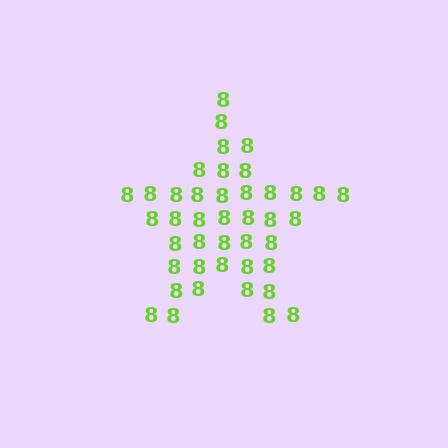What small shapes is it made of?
It is made of small digit 8's.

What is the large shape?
The large shape is a star.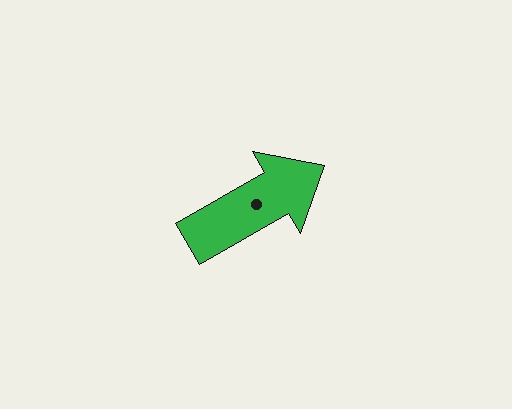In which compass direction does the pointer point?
Northeast.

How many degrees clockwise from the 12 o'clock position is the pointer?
Approximately 60 degrees.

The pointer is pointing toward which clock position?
Roughly 2 o'clock.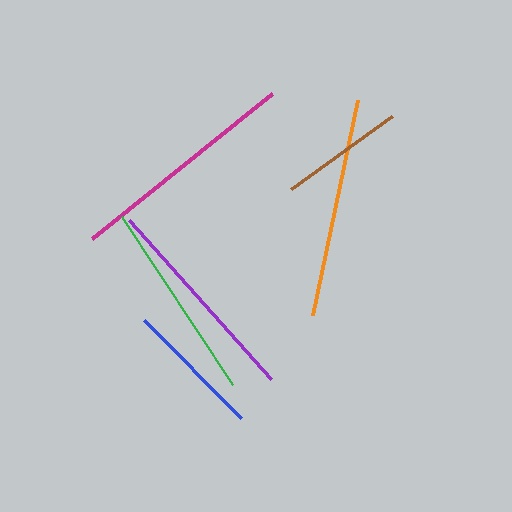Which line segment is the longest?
The magenta line is the longest at approximately 231 pixels.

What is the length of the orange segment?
The orange segment is approximately 220 pixels long.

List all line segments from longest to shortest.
From longest to shortest: magenta, orange, purple, green, blue, brown.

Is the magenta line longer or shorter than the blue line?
The magenta line is longer than the blue line.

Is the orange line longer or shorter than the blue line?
The orange line is longer than the blue line.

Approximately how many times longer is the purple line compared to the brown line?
The purple line is approximately 1.7 times the length of the brown line.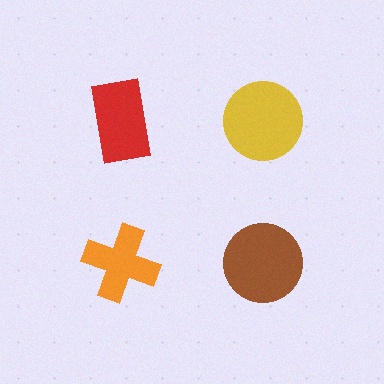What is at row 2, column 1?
An orange cross.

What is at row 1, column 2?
A yellow circle.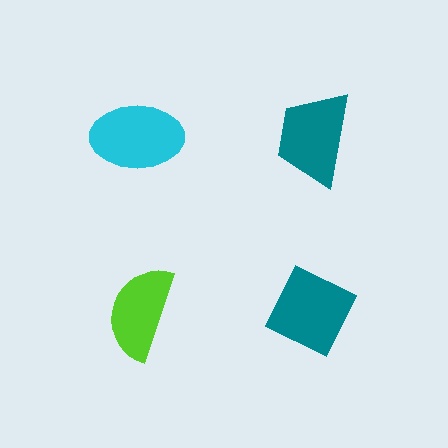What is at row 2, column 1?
A lime semicircle.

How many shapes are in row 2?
2 shapes.